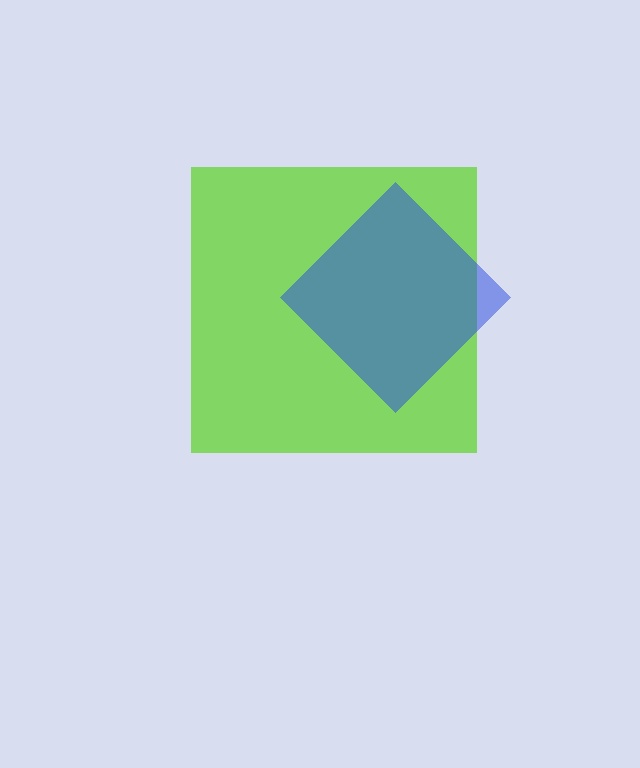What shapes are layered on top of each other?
The layered shapes are: a lime square, a blue diamond.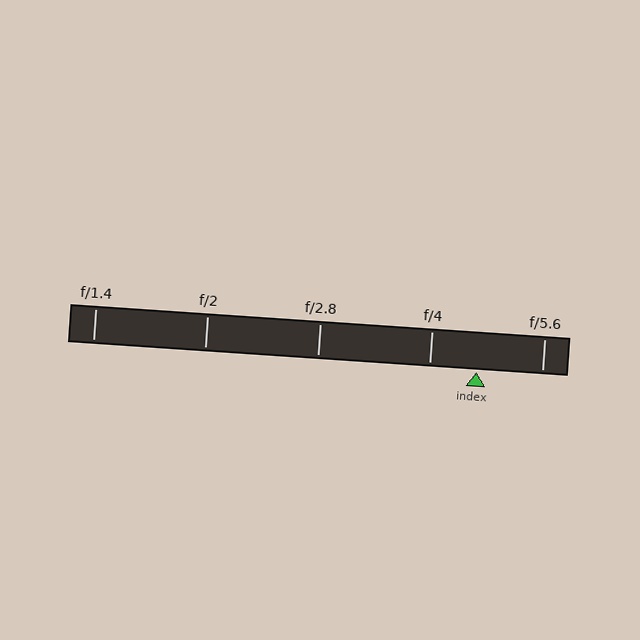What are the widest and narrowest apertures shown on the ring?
The widest aperture shown is f/1.4 and the narrowest is f/5.6.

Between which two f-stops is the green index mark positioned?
The index mark is between f/4 and f/5.6.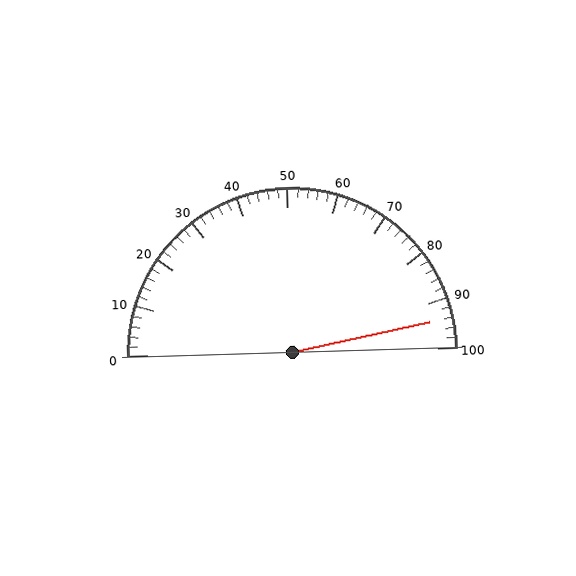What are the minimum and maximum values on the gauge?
The gauge ranges from 0 to 100.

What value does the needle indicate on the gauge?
The needle indicates approximately 94.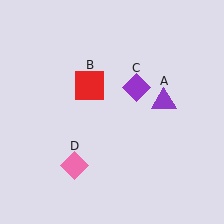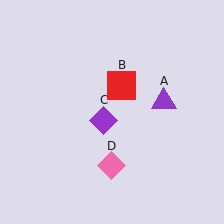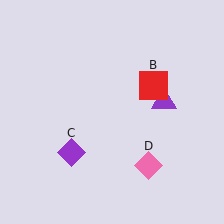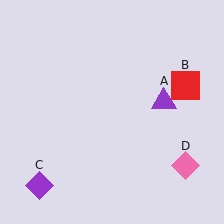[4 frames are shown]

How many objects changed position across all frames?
3 objects changed position: red square (object B), purple diamond (object C), pink diamond (object D).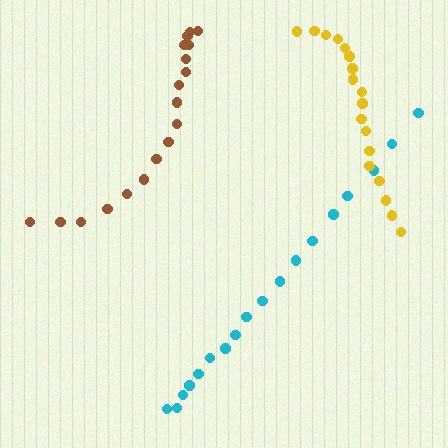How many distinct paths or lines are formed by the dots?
There are 3 distinct paths.